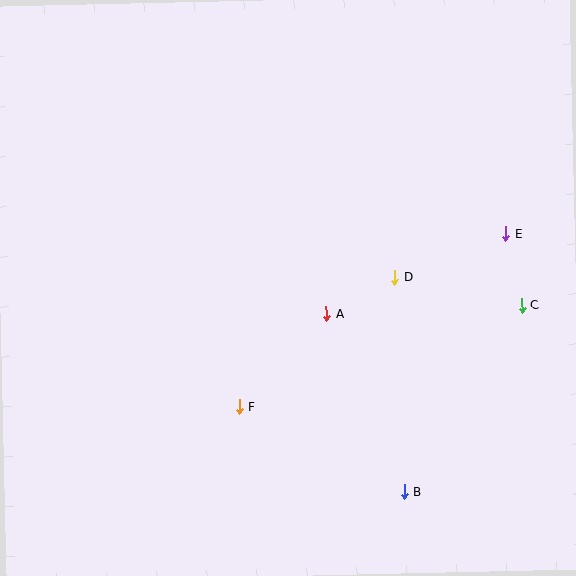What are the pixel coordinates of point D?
Point D is at (395, 278).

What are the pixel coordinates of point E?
Point E is at (505, 234).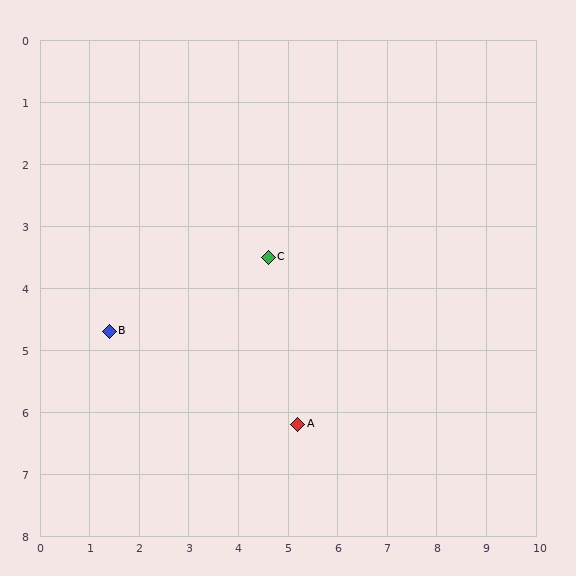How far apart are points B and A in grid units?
Points B and A are about 4.1 grid units apart.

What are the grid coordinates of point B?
Point B is at approximately (1.4, 4.7).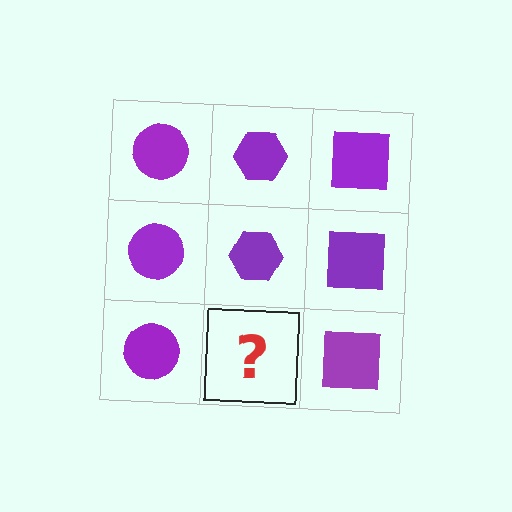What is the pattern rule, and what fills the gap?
The rule is that each column has a consistent shape. The gap should be filled with a purple hexagon.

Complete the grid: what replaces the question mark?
The question mark should be replaced with a purple hexagon.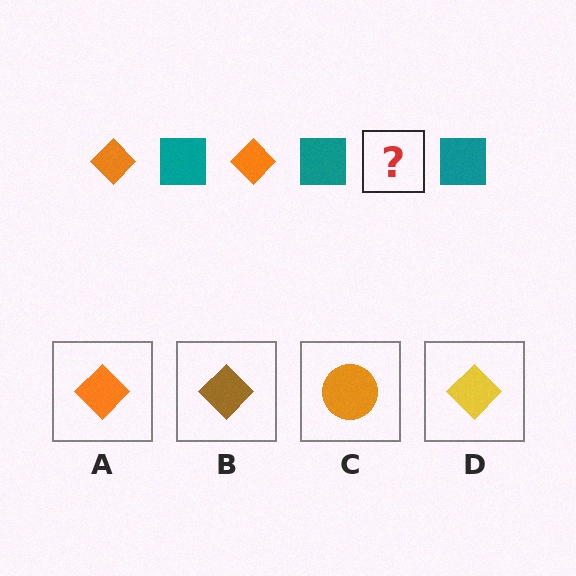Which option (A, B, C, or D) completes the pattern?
A.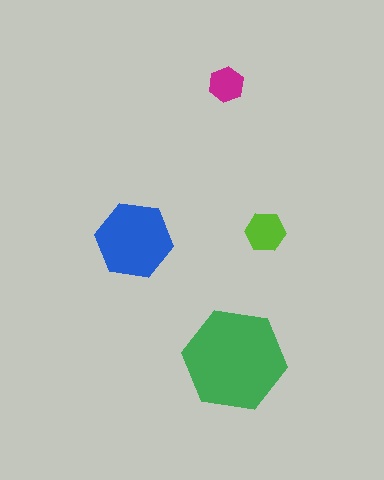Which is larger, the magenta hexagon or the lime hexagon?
The lime one.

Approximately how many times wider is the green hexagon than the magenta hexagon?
About 3 times wider.